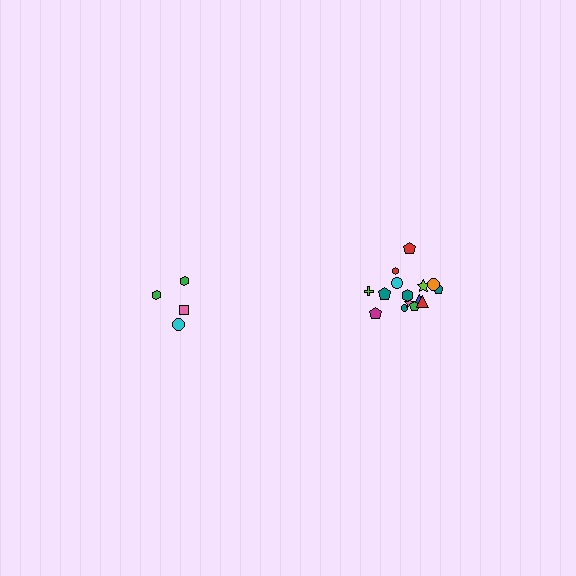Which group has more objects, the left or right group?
The right group.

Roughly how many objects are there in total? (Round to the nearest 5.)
Roughly 20 objects in total.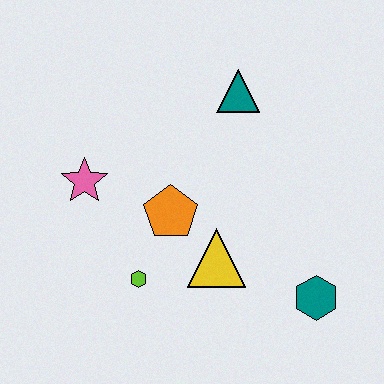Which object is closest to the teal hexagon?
The yellow triangle is closest to the teal hexagon.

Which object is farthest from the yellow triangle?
The teal triangle is farthest from the yellow triangle.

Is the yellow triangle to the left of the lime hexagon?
No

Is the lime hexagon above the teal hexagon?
Yes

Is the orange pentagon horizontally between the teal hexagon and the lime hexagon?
Yes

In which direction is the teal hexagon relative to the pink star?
The teal hexagon is to the right of the pink star.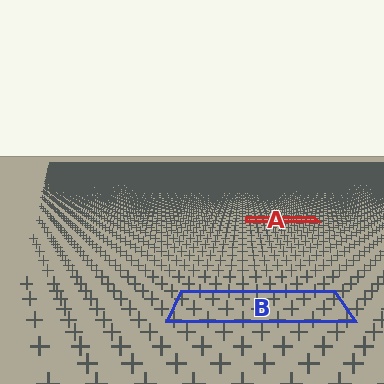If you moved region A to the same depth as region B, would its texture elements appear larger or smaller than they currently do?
They would appear larger. At a closer depth, the same texture elements are projected at a bigger on-screen size.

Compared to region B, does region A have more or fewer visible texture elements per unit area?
Region A has more texture elements per unit area — they are packed more densely because it is farther away.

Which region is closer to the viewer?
Region B is closer. The texture elements there are larger and more spread out.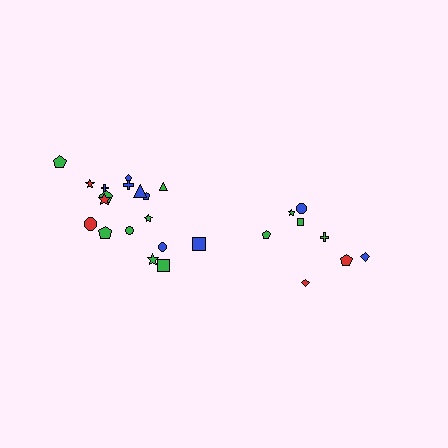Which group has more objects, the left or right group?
The left group.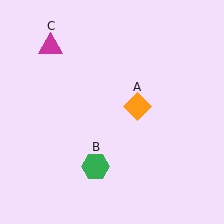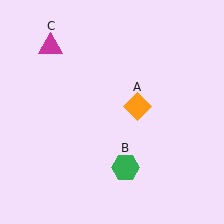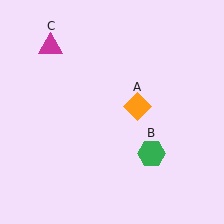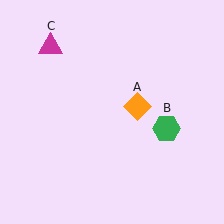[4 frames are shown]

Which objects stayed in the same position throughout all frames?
Orange diamond (object A) and magenta triangle (object C) remained stationary.